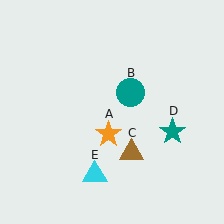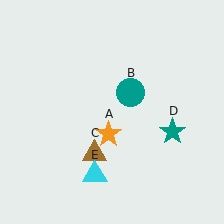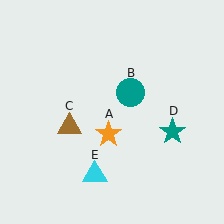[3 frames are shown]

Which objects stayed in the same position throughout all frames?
Orange star (object A) and teal circle (object B) and teal star (object D) and cyan triangle (object E) remained stationary.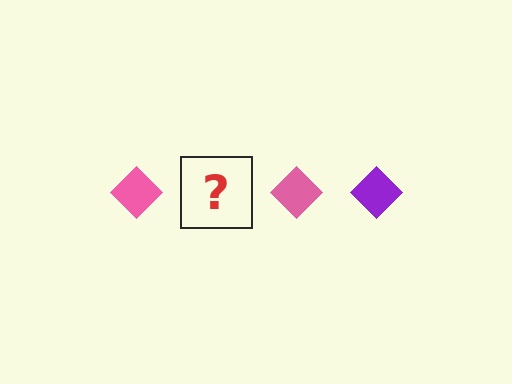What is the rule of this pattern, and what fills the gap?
The rule is that the pattern cycles through pink, purple diamonds. The gap should be filled with a purple diamond.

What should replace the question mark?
The question mark should be replaced with a purple diamond.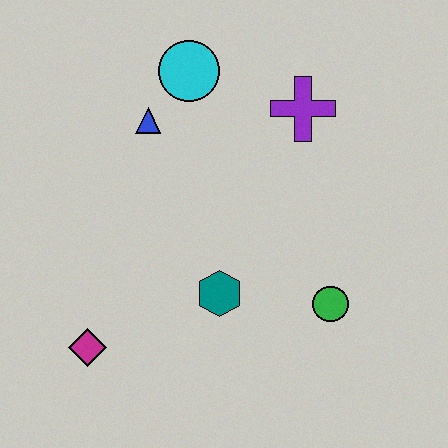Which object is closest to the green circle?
The teal hexagon is closest to the green circle.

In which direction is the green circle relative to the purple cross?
The green circle is below the purple cross.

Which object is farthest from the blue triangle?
The green circle is farthest from the blue triangle.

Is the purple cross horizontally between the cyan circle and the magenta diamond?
No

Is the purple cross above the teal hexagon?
Yes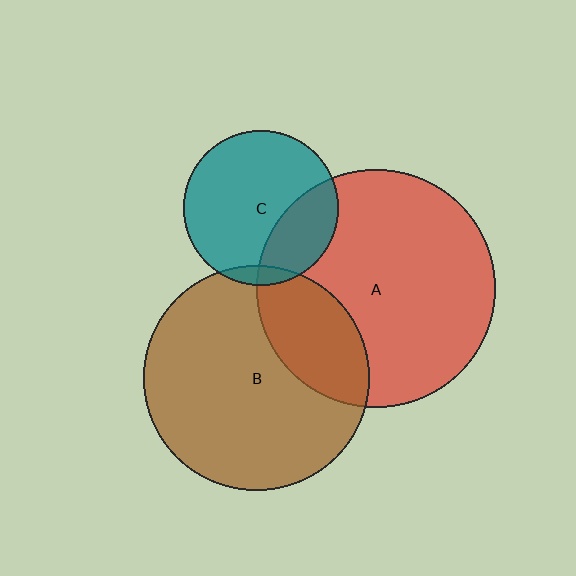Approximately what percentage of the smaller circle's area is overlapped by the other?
Approximately 25%.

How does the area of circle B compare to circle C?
Approximately 2.1 times.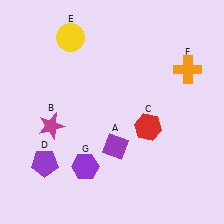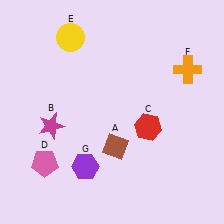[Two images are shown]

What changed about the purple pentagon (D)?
In Image 1, D is purple. In Image 2, it changed to pink.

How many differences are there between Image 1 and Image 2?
There are 2 differences between the two images.